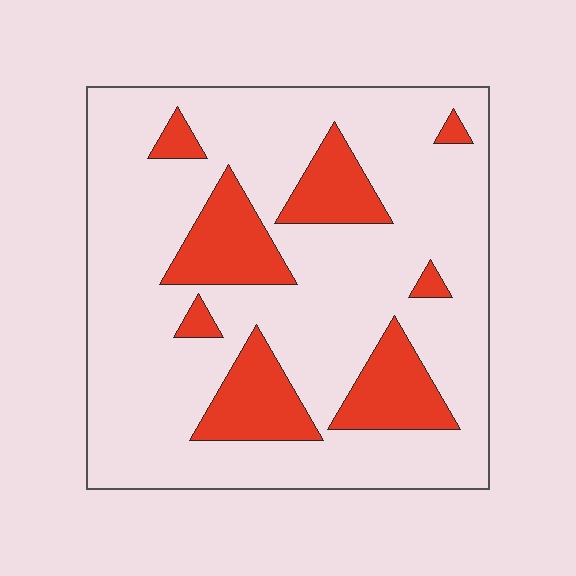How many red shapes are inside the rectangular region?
8.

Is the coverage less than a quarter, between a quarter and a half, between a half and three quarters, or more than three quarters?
Less than a quarter.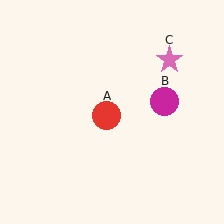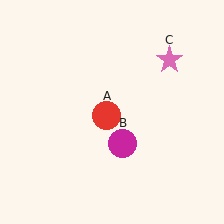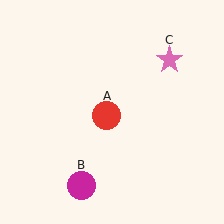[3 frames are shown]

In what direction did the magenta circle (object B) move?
The magenta circle (object B) moved down and to the left.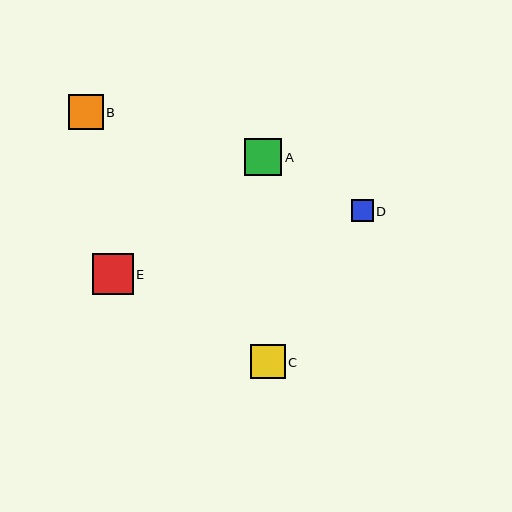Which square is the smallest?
Square D is the smallest with a size of approximately 22 pixels.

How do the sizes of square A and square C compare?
Square A and square C are approximately the same size.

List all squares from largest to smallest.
From largest to smallest: E, A, C, B, D.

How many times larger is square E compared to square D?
Square E is approximately 1.9 times the size of square D.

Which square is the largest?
Square E is the largest with a size of approximately 41 pixels.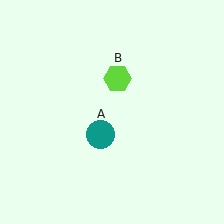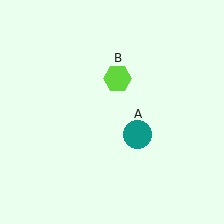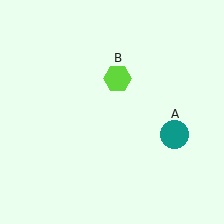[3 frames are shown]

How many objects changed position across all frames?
1 object changed position: teal circle (object A).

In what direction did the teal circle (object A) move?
The teal circle (object A) moved right.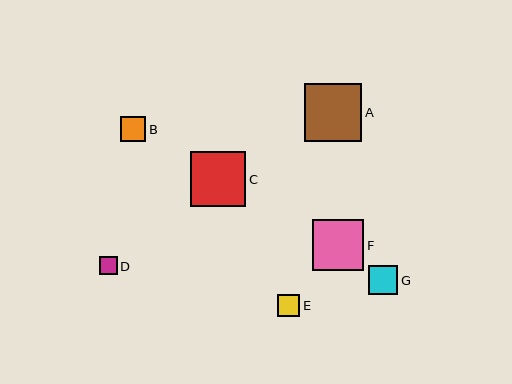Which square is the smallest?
Square D is the smallest with a size of approximately 18 pixels.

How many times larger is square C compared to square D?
Square C is approximately 3.2 times the size of square D.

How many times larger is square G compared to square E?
Square G is approximately 1.3 times the size of square E.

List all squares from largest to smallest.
From largest to smallest: A, C, F, G, B, E, D.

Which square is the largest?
Square A is the largest with a size of approximately 57 pixels.